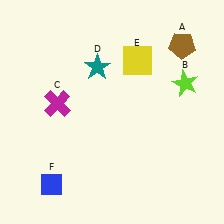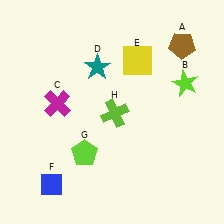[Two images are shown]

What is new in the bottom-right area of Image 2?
A lime cross (H) was added in the bottom-right area of Image 2.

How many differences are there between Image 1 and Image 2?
There are 2 differences between the two images.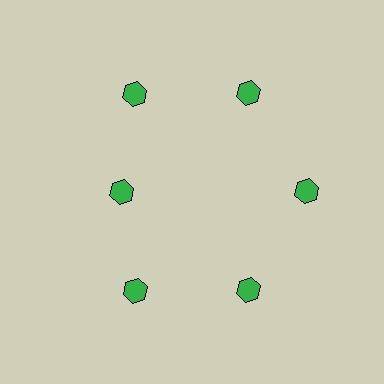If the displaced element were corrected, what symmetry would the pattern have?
It would have 6-fold rotational symmetry — the pattern would map onto itself every 60 degrees.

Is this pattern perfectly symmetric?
No. The 6 green hexagons are arranged in a ring, but one element near the 9 o'clock position is pulled inward toward the center, breaking the 6-fold rotational symmetry.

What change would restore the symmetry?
The symmetry would be restored by moving it outward, back onto the ring so that all 6 hexagons sit at equal angles and equal distance from the center.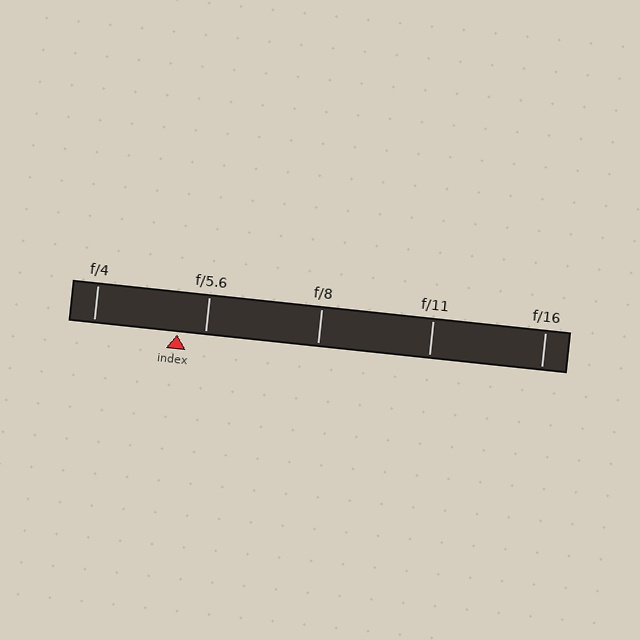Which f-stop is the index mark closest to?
The index mark is closest to f/5.6.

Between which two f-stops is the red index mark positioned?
The index mark is between f/4 and f/5.6.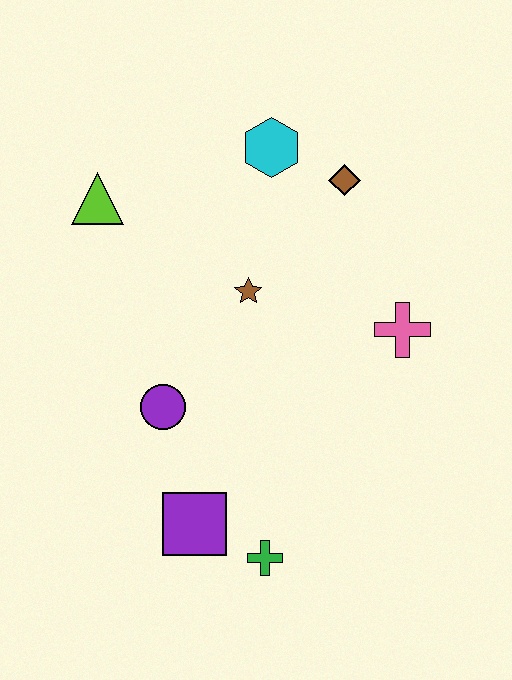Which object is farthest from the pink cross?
The lime triangle is farthest from the pink cross.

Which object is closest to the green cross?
The purple square is closest to the green cross.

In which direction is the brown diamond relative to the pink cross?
The brown diamond is above the pink cross.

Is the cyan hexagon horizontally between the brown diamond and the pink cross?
No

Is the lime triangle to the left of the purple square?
Yes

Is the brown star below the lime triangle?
Yes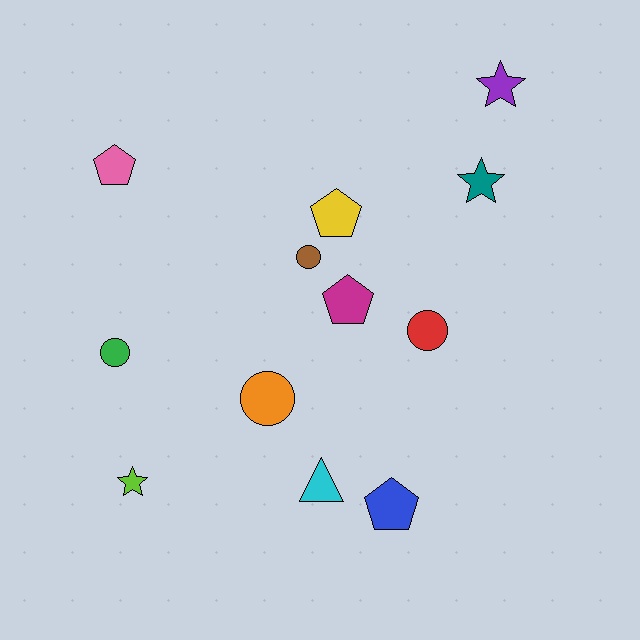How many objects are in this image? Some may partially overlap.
There are 12 objects.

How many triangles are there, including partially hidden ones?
There is 1 triangle.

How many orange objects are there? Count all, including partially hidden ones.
There is 1 orange object.